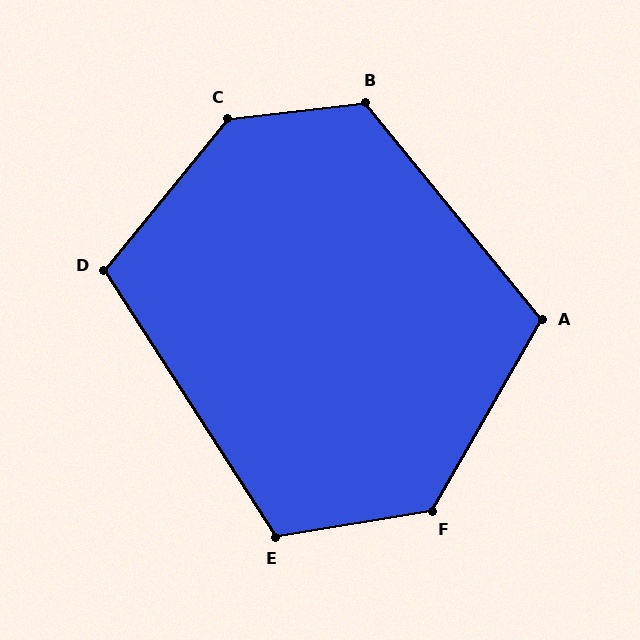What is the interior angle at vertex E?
Approximately 113 degrees (obtuse).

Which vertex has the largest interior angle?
C, at approximately 135 degrees.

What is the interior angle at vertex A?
Approximately 111 degrees (obtuse).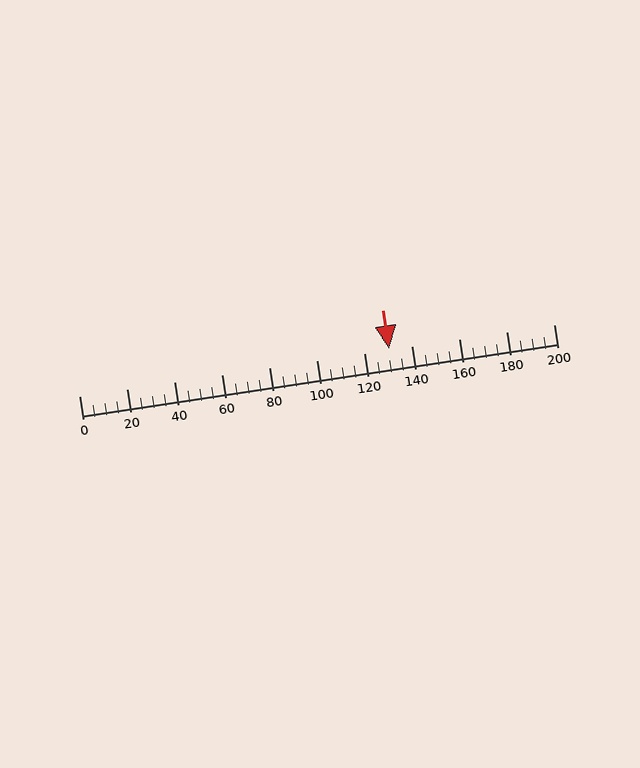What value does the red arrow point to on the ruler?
The red arrow points to approximately 131.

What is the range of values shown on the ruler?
The ruler shows values from 0 to 200.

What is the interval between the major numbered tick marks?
The major tick marks are spaced 20 units apart.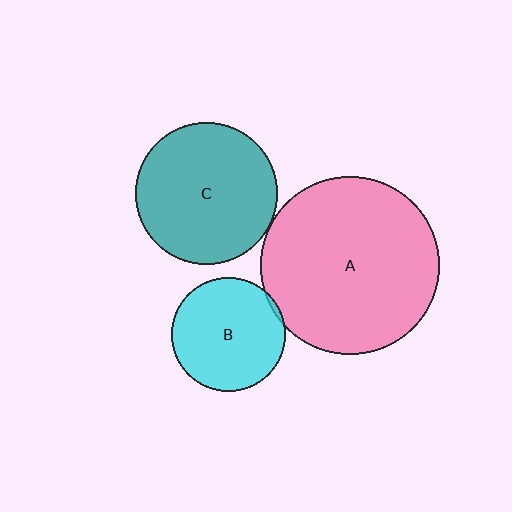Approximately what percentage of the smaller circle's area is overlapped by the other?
Approximately 5%.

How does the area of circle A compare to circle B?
Approximately 2.4 times.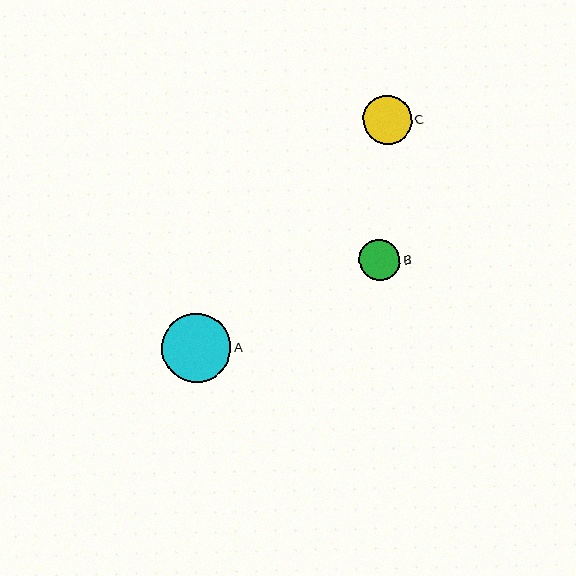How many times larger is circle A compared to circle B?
Circle A is approximately 1.7 times the size of circle B.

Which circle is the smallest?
Circle B is the smallest with a size of approximately 41 pixels.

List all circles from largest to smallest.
From largest to smallest: A, C, B.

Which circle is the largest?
Circle A is the largest with a size of approximately 69 pixels.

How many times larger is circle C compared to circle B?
Circle C is approximately 1.2 times the size of circle B.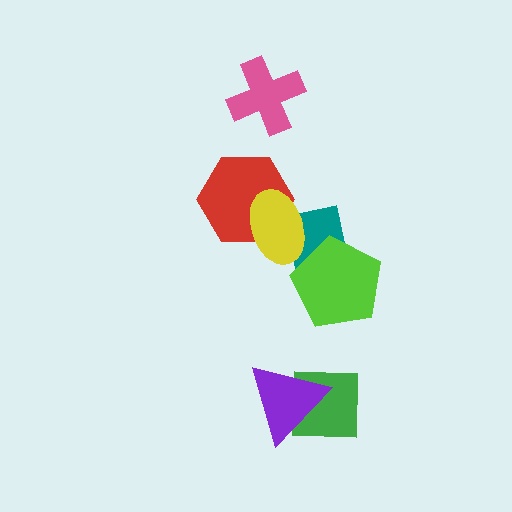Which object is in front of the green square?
The purple triangle is in front of the green square.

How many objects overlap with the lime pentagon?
1 object overlaps with the lime pentagon.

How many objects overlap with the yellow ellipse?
2 objects overlap with the yellow ellipse.